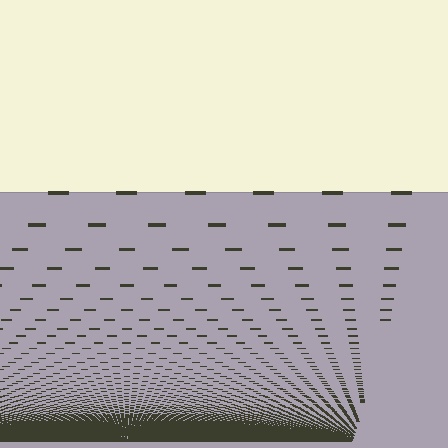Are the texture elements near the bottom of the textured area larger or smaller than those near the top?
Smaller. The gradient is inverted — elements near the bottom are smaller and denser.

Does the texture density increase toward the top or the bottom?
Density increases toward the bottom.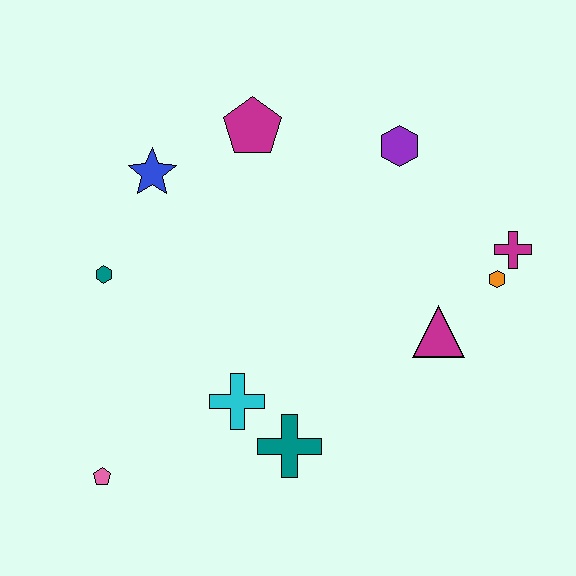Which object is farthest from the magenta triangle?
The pink pentagon is farthest from the magenta triangle.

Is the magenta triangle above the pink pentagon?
Yes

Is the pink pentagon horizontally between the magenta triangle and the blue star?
No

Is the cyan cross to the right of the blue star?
Yes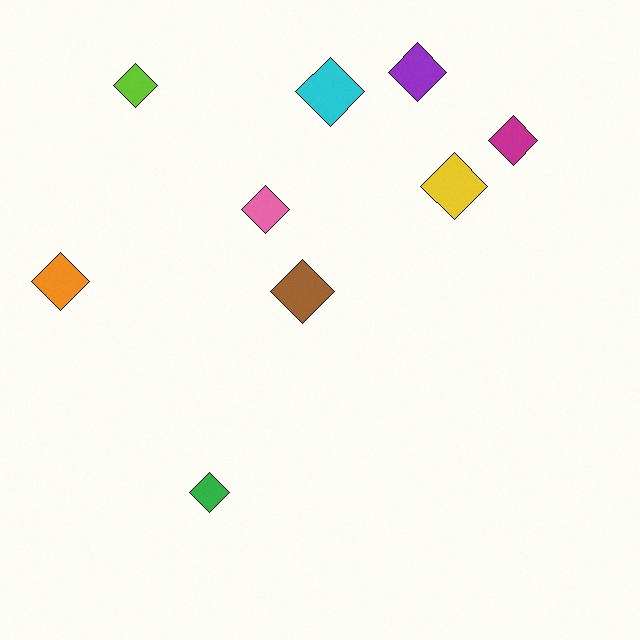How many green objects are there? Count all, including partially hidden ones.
There is 1 green object.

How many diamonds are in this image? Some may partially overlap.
There are 9 diamonds.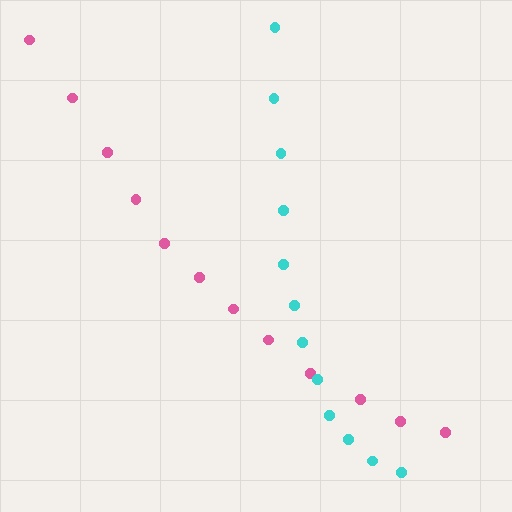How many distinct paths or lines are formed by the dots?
There are 2 distinct paths.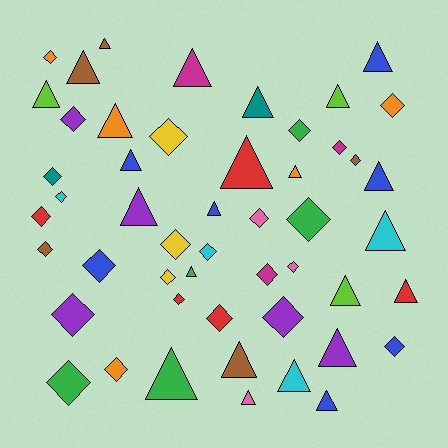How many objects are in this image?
There are 50 objects.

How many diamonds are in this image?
There are 26 diamonds.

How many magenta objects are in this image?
There are 3 magenta objects.